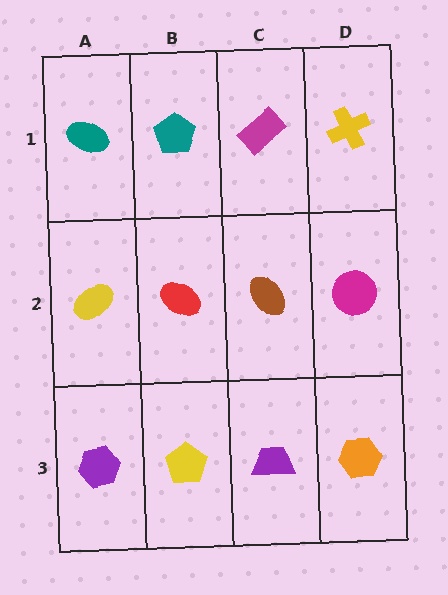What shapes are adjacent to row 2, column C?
A magenta rectangle (row 1, column C), a purple trapezoid (row 3, column C), a red ellipse (row 2, column B), a magenta circle (row 2, column D).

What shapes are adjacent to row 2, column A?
A teal ellipse (row 1, column A), a purple hexagon (row 3, column A), a red ellipse (row 2, column B).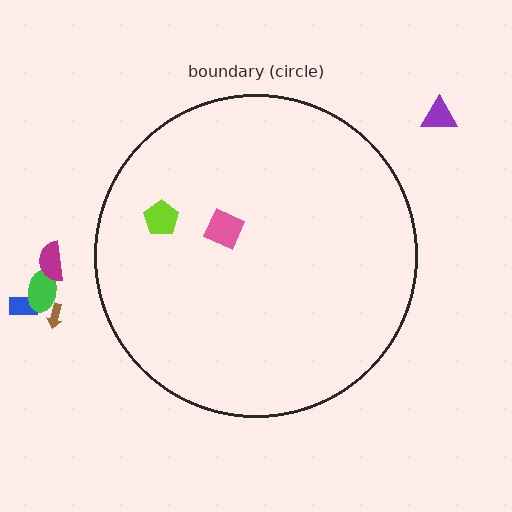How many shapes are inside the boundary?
2 inside, 5 outside.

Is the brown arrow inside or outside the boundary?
Outside.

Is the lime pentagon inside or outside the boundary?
Inside.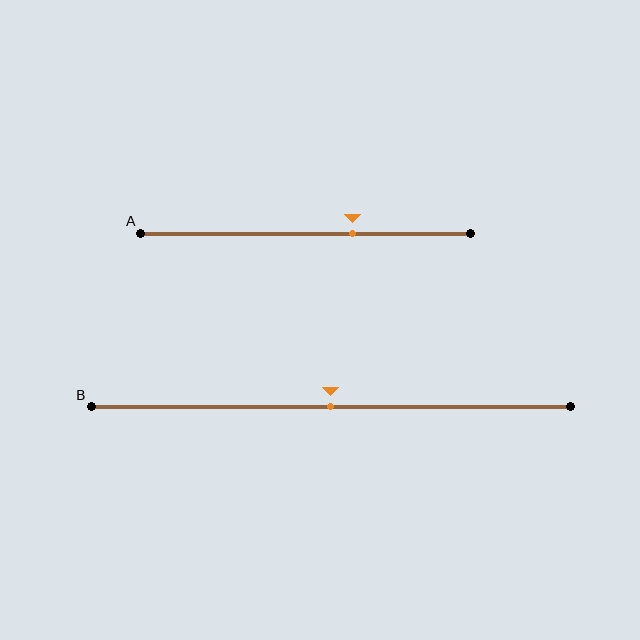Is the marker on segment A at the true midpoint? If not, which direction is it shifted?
No, the marker on segment A is shifted to the right by about 14% of the segment length.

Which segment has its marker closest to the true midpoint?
Segment B has its marker closest to the true midpoint.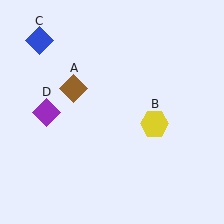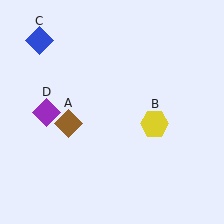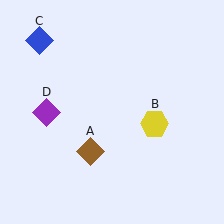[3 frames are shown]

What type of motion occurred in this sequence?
The brown diamond (object A) rotated counterclockwise around the center of the scene.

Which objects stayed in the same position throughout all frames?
Yellow hexagon (object B) and blue diamond (object C) and purple diamond (object D) remained stationary.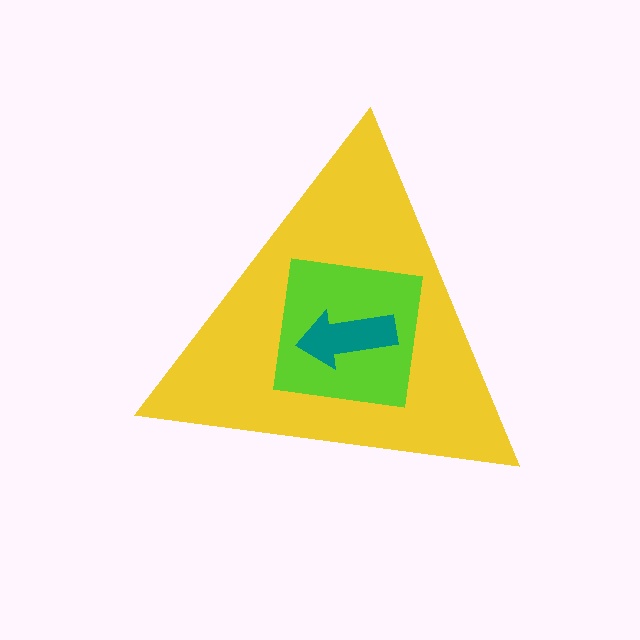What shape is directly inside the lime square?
The teal arrow.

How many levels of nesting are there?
3.